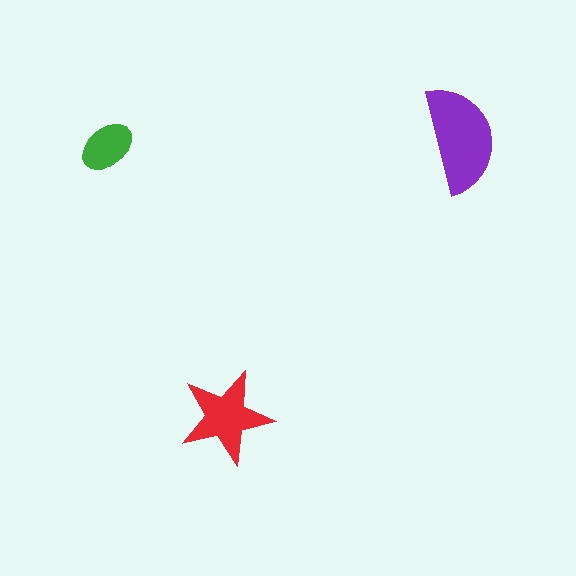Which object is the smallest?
The green ellipse.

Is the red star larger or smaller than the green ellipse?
Larger.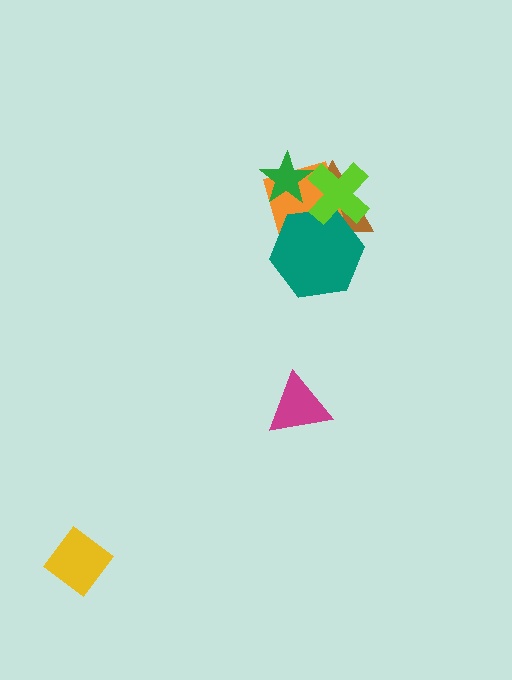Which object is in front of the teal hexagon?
The lime cross is in front of the teal hexagon.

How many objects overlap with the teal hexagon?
3 objects overlap with the teal hexagon.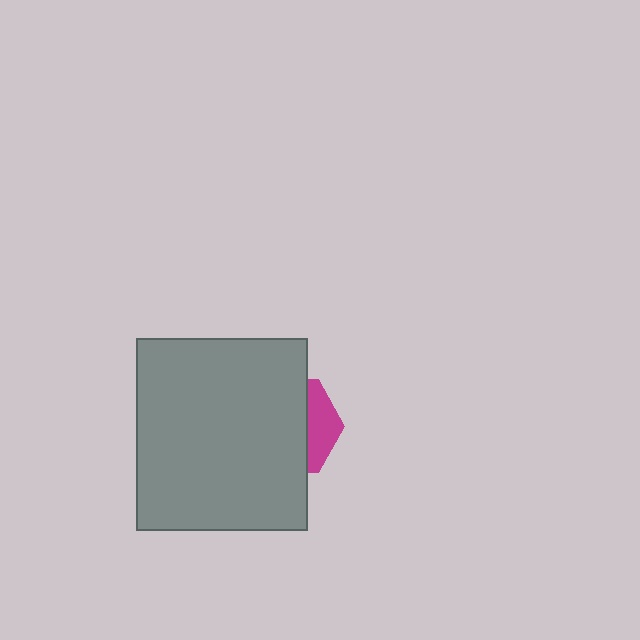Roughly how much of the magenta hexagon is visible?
A small part of it is visible (roughly 30%).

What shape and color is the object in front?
The object in front is a gray rectangle.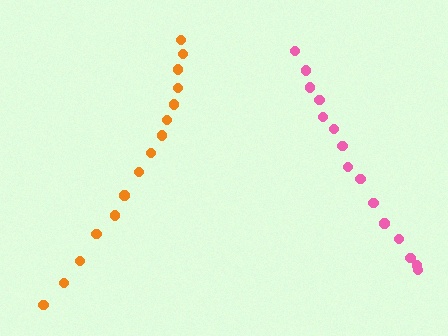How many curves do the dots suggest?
There are 2 distinct paths.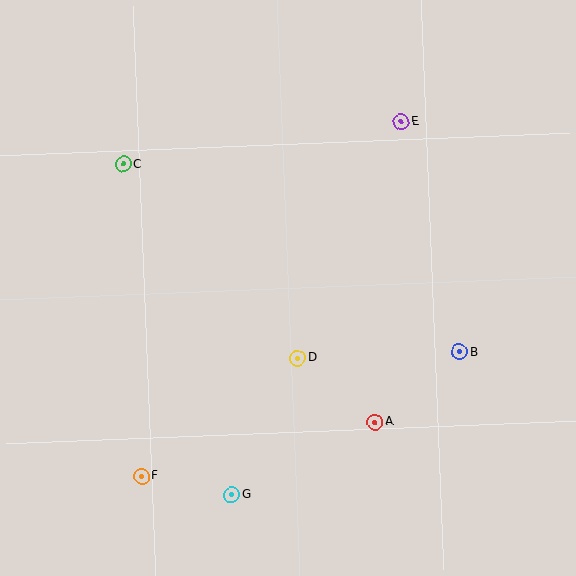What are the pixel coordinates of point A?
Point A is at (375, 422).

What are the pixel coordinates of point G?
Point G is at (232, 494).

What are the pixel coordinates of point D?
Point D is at (298, 358).